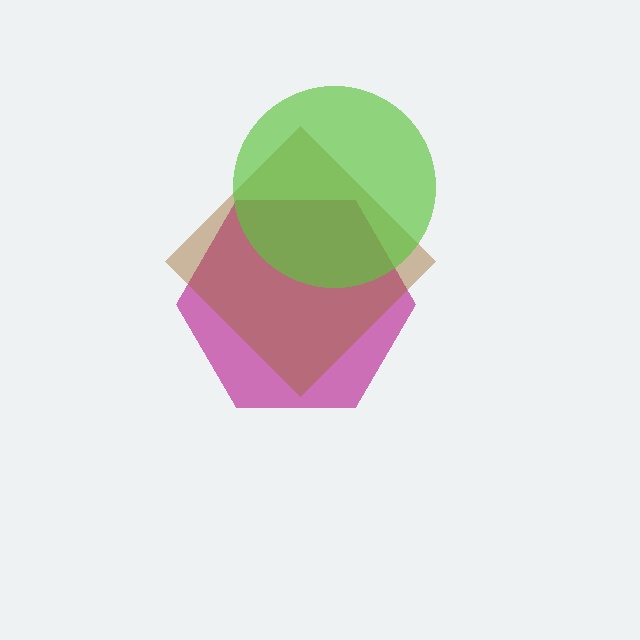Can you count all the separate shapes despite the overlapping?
Yes, there are 3 separate shapes.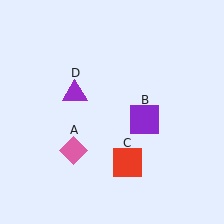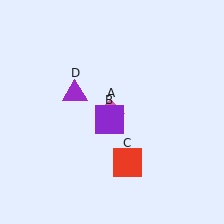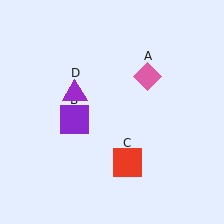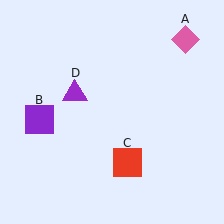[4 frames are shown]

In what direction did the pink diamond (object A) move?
The pink diamond (object A) moved up and to the right.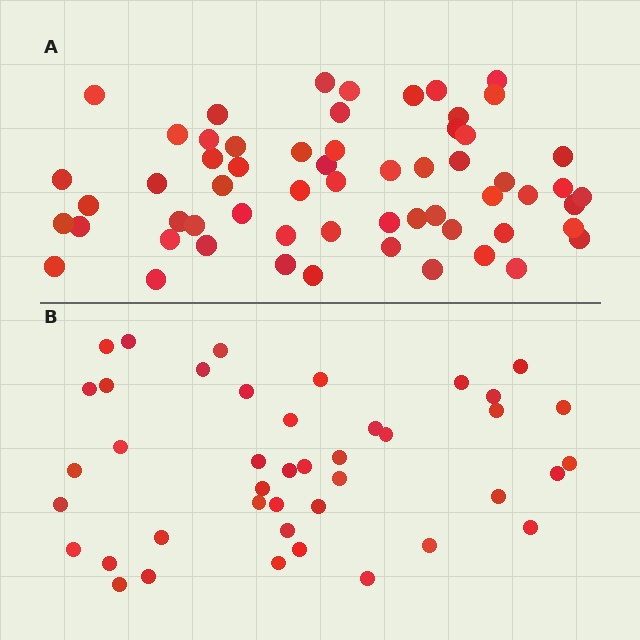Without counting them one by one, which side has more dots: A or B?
Region A (the top region) has more dots.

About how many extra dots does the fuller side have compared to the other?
Region A has approximately 20 more dots than region B.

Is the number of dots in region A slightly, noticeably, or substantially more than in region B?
Region A has noticeably more, but not dramatically so. The ratio is roughly 1.4 to 1.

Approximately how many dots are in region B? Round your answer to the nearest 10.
About 40 dots. (The exact count is 42, which rounds to 40.)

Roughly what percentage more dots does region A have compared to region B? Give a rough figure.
About 45% more.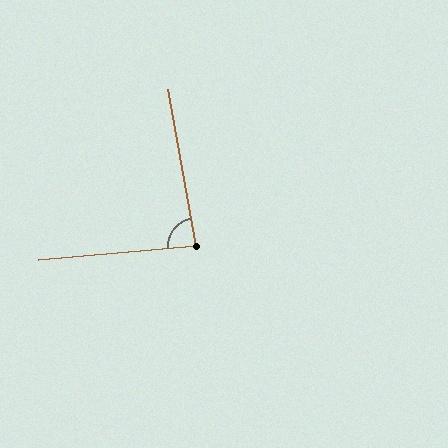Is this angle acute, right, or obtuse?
It is acute.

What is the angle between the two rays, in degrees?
Approximately 85 degrees.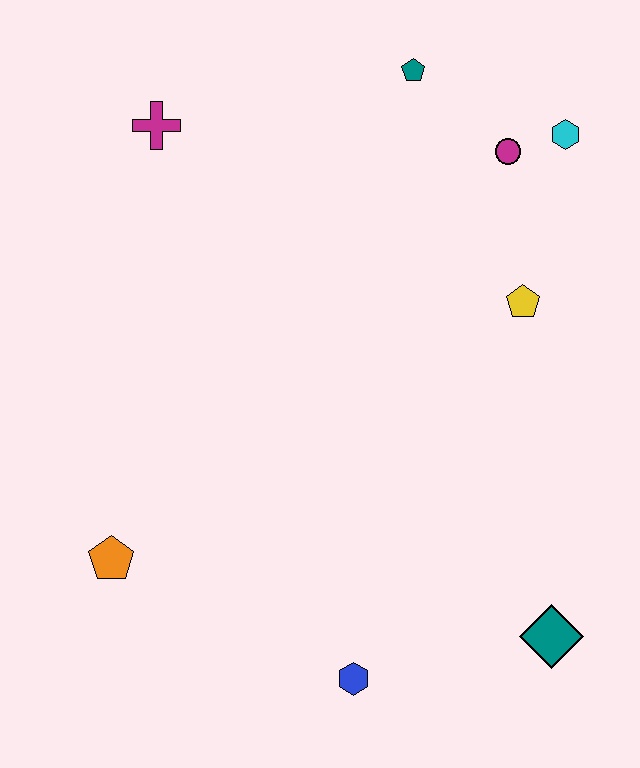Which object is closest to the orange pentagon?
The blue hexagon is closest to the orange pentagon.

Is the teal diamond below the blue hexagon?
No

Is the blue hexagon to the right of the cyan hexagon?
No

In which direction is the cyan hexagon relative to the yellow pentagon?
The cyan hexagon is above the yellow pentagon.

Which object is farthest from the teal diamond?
The magenta cross is farthest from the teal diamond.